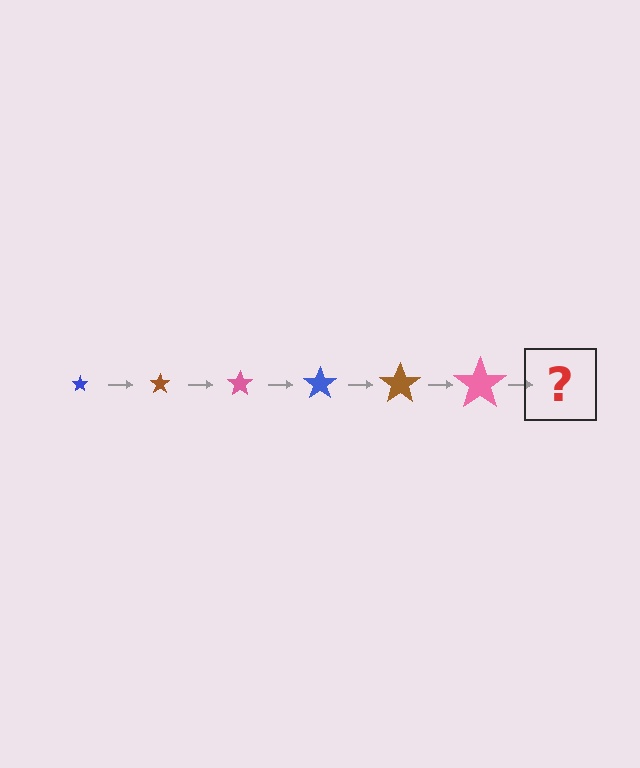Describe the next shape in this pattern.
It should be a blue star, larger than the previous one.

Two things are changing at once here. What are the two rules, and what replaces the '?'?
The two rules are that the star grows larger each step and the color cycles through blue, brown, and pink. The '?' should be a blue star, larger than the previous one.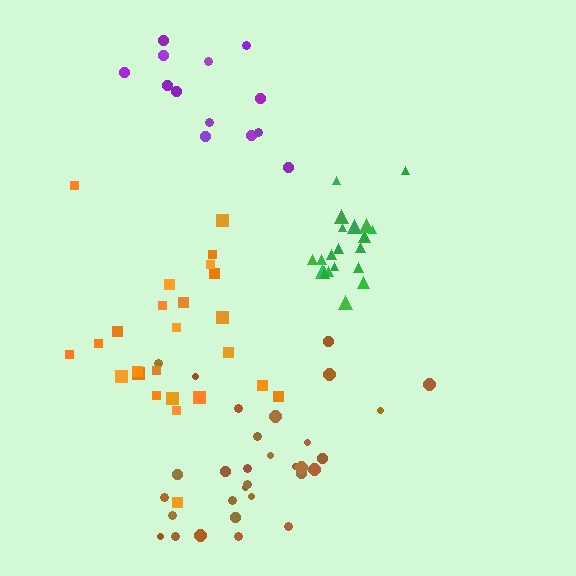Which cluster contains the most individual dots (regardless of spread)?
Brown (31).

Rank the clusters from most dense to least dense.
green, brown, orange, purple.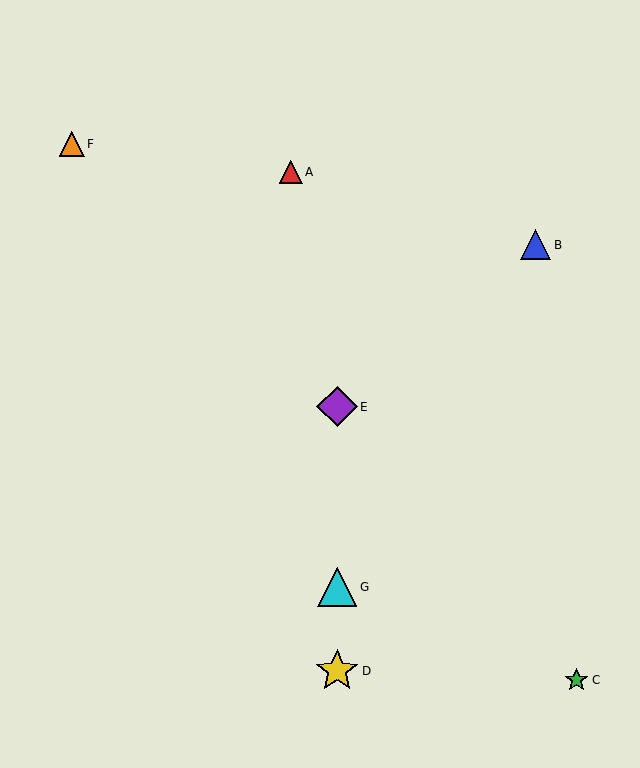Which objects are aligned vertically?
Objects D, E, G are aligned vertically.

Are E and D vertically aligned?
Yes, both are at x≈337.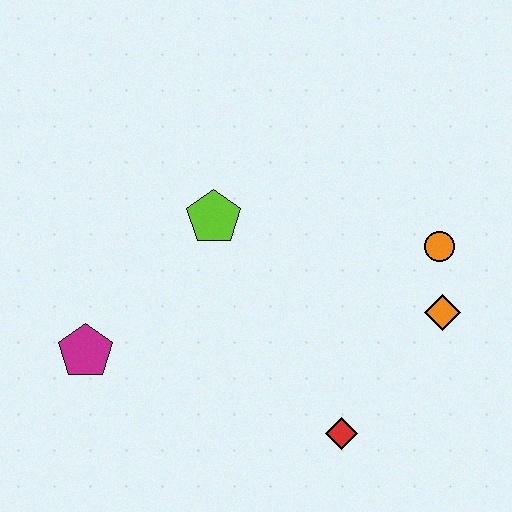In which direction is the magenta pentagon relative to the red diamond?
The magenta pentagon is to the left of the red diamond.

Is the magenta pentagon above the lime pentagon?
No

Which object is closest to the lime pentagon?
The magenta pentagon is closest to the lime pentagon.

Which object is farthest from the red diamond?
The magenta pentagon is farthest from the red diamond.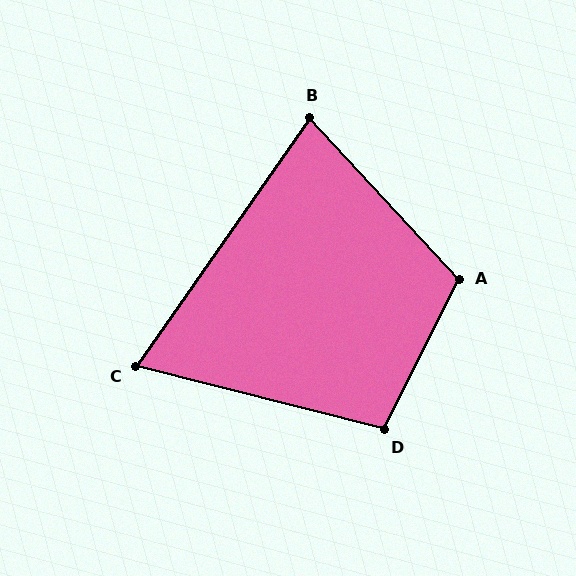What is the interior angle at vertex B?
Approximately 78 degrees (acute).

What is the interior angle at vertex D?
Approximately 102 degrees (obtuse).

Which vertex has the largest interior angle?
A, at approximately 111 degrees.